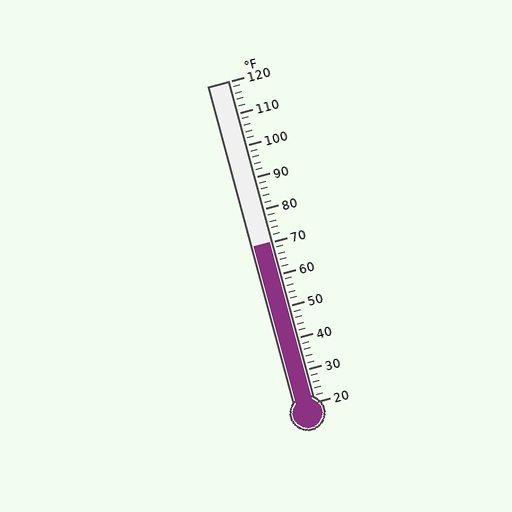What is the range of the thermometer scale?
The thermometer scale ranges from 20°F to 120°F.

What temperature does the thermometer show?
The thermometer shows approximately 70°F.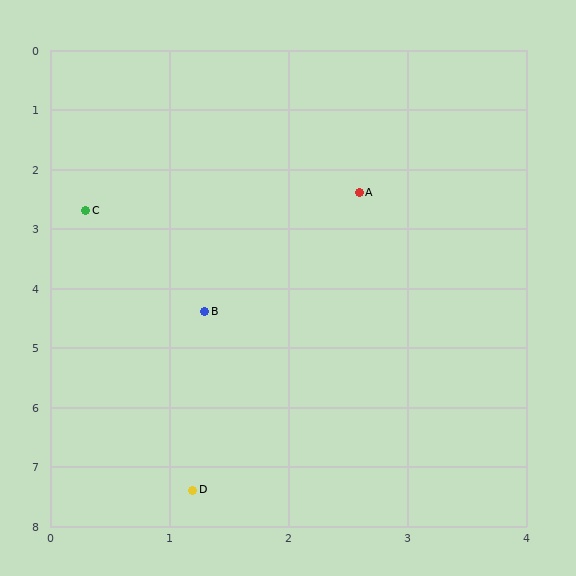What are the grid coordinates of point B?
Point B is at approximately (1.3, 4.4).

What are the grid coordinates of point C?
Point C is at approximately (0.3, 2.7).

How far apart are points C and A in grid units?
Points C and A are about 2.3 grid units apart.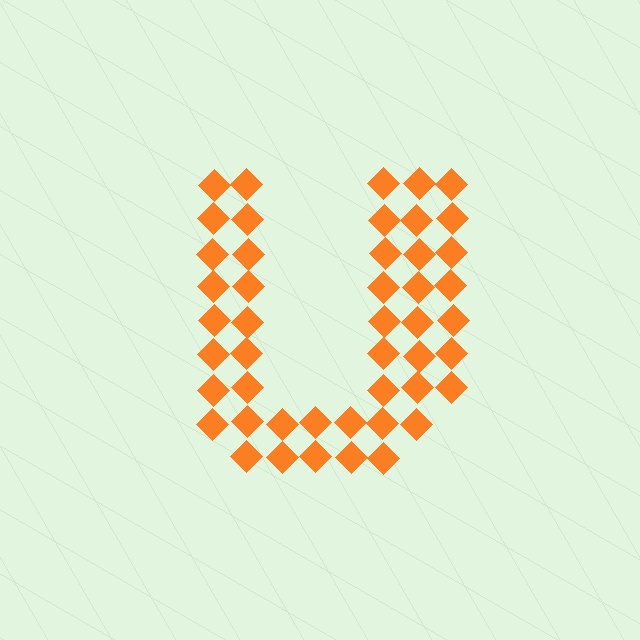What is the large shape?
The large shape is the letter U.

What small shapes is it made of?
It is made of small diamonds.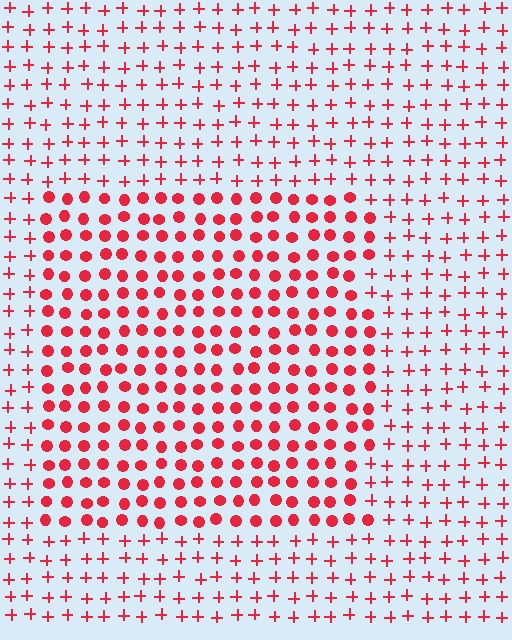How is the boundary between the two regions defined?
The boundary is defined by a change in element shape: circles inside vs. plus signs outside. All elements share the same color and spacing.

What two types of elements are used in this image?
The image uses circles inside the rectangle region and plus signs outside it.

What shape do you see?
I see a rectangle.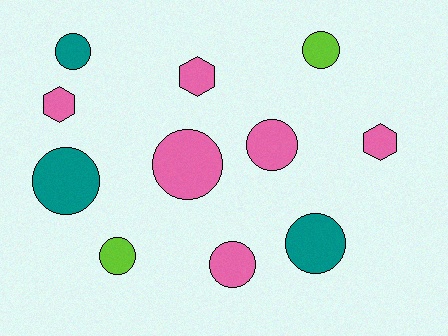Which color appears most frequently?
Pink, with 6 objects.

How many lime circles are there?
There are 2 lime circles.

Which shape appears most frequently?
Circle, with 8 objects.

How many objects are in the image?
There are 11 objects.